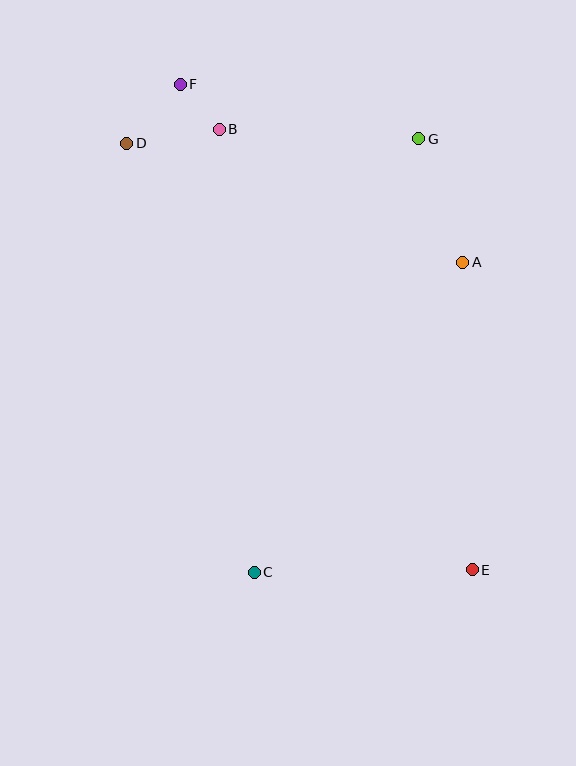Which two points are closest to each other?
Points B and F are closest to each other.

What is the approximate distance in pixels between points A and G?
The distance between A and G is approximately 131 pixels.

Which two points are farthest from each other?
Points E and F are farthest from each other.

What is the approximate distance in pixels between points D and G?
The distance between D and G is approximately 292 pixels.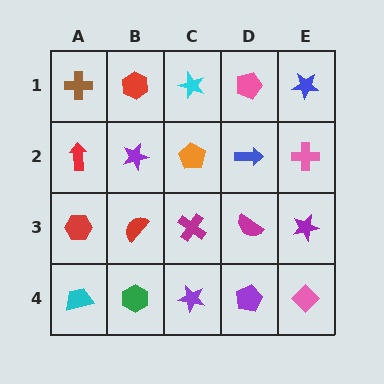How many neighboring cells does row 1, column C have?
3.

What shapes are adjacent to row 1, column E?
A pink cross (row 2, column E), a pink pentagon (row 1, column D).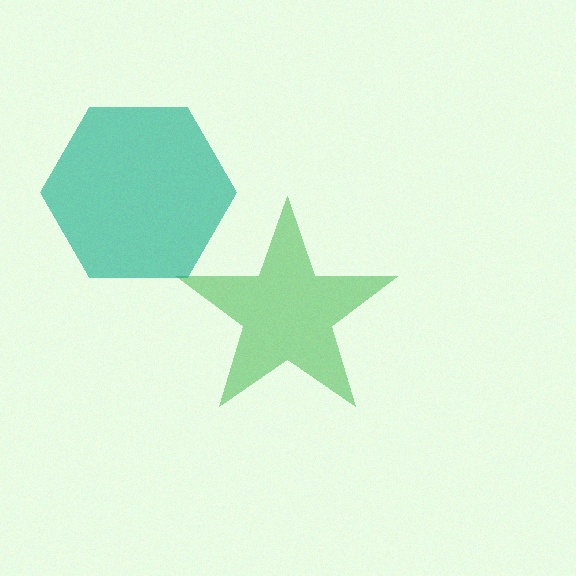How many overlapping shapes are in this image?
There are 2 overlapping shapes in the image.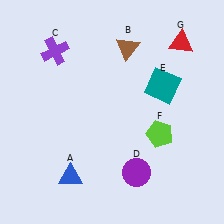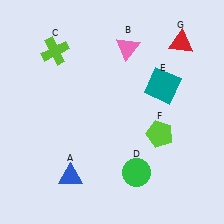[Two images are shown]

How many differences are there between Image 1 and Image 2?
There are 3 differences between the two images.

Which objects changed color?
B changed from brown to pink. C changed from purple to lime. D changed from purple to green.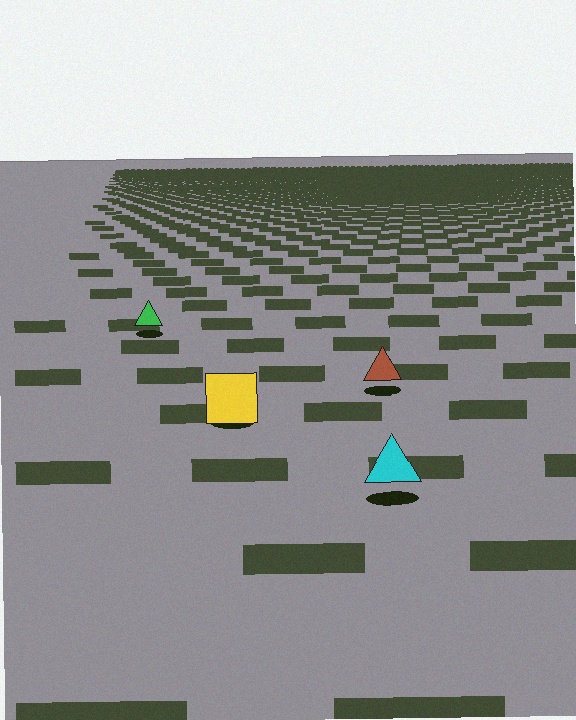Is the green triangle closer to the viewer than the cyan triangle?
No. The cyan triangle is closer — you can tell from the texture gradient: the ground texture is coarser near it.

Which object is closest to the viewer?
The cyan triangle is closest. The texture marks near it are larger and more spread out.